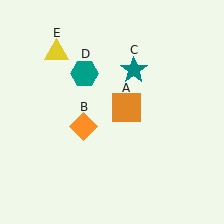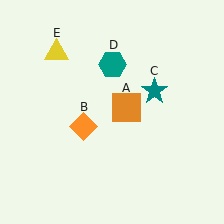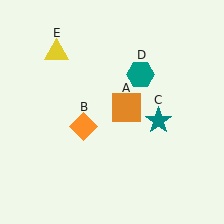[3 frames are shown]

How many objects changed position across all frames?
2 objects changed position: teal star (object C), teal hexagon (object D).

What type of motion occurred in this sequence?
The teal star (object C), teal hexagon (object D) rotated clockwise around the center of the scene.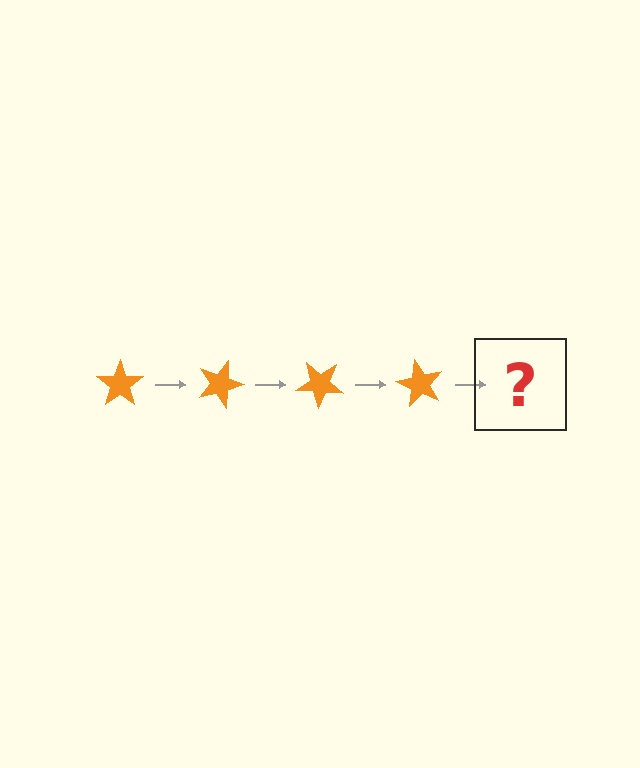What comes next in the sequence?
The next element should be an orange star rotated 80 degrees.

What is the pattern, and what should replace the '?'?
The pattern is that the star rotates 20 degrees each step. The '?' should be an orange star rotated 80 degrees.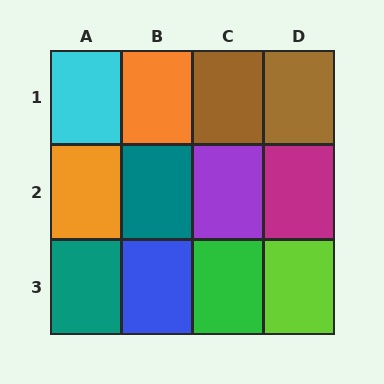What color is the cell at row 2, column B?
Teal.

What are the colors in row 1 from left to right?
Cyan, orange, brown, brown.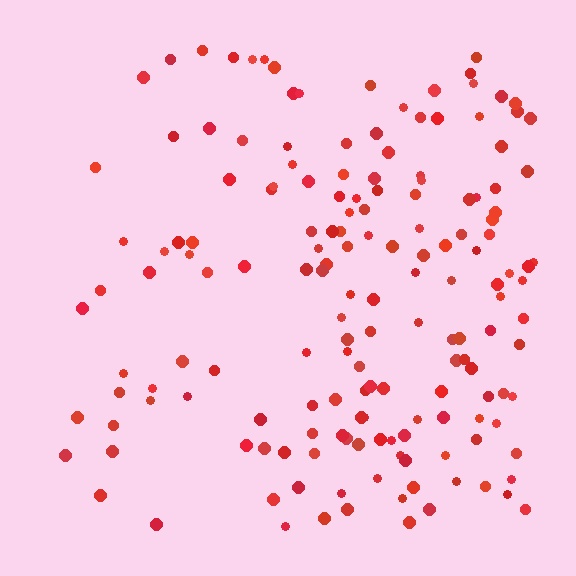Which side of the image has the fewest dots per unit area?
The left.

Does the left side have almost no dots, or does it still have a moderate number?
Still a moderate number, just noticeably fewer than the right.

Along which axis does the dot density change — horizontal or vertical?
Horizontal.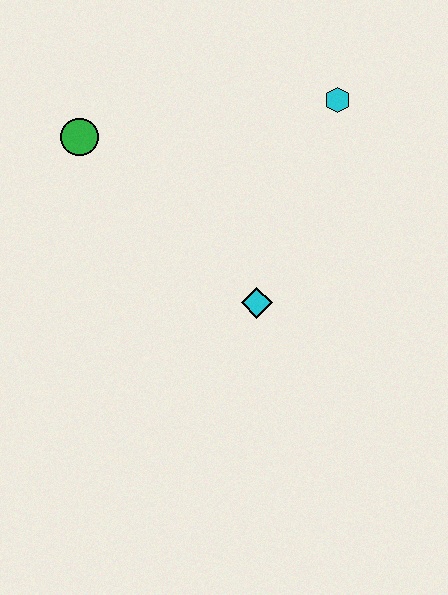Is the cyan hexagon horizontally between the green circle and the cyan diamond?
No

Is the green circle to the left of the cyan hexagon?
Yes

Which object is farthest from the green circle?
The cyan hexagon is farthest from the green circle.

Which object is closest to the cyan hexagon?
The cyan diamond is closest to the cyan hexagon.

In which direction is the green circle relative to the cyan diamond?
The green circle is to the left of the cyan diamond.